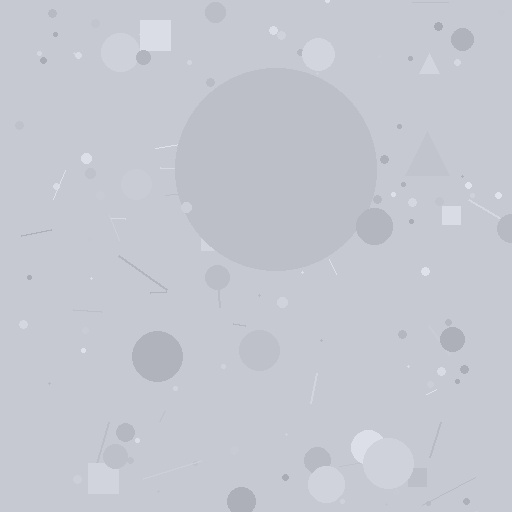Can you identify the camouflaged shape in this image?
The camouflaged shape is a circle.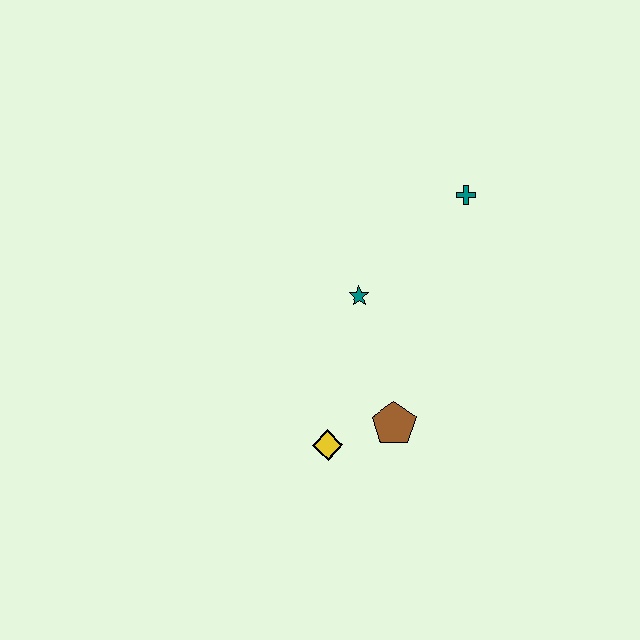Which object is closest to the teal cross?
The teal star is closest to the teal cross.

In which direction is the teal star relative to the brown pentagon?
The teal star is above the brown pentagon.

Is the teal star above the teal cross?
No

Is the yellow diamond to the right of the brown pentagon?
No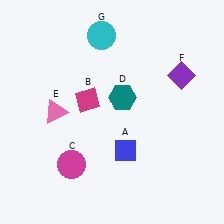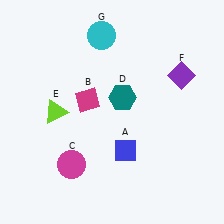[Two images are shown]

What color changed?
The triangle (E) changed from pink in Image 1 to lime in Image 2.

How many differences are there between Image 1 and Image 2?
There is 1 difference between the two images.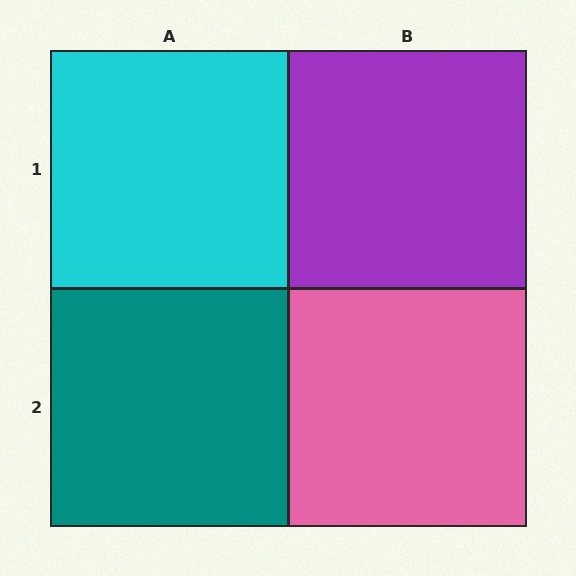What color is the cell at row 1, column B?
Purple.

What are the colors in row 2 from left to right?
Teal, pink.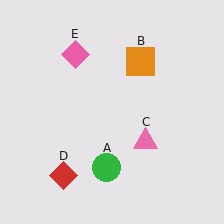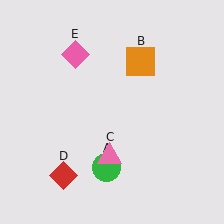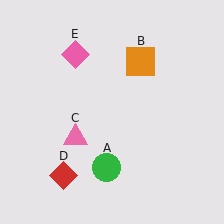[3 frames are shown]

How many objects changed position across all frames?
1 object changed position: pink triangle (object C).